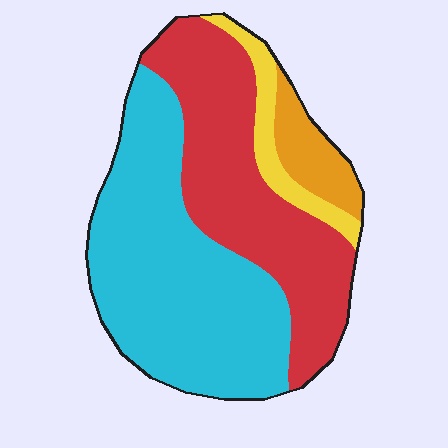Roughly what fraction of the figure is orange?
Orange takes up less than a quarter of the figure.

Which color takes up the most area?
Cyan, at roughly 50%.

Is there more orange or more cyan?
Cyan.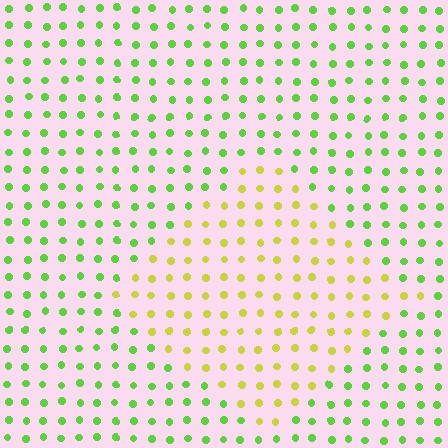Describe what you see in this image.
The image is filled with small lime elements in a uniform arrangement. A diamond-shaped region is visible where the elements are tinted to a slightly different hue, forming a subtle color boundary.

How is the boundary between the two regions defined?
The boundary is defined purely by a slight shift in hue (about 44 degrees). Spacing, size, and orientation are identical on both sides.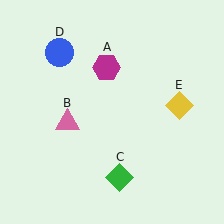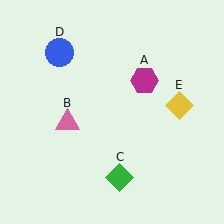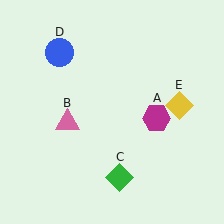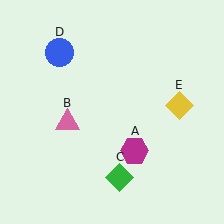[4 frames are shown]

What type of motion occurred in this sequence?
The magenta hexagon (object A) rotated clockwise around the center of the scene.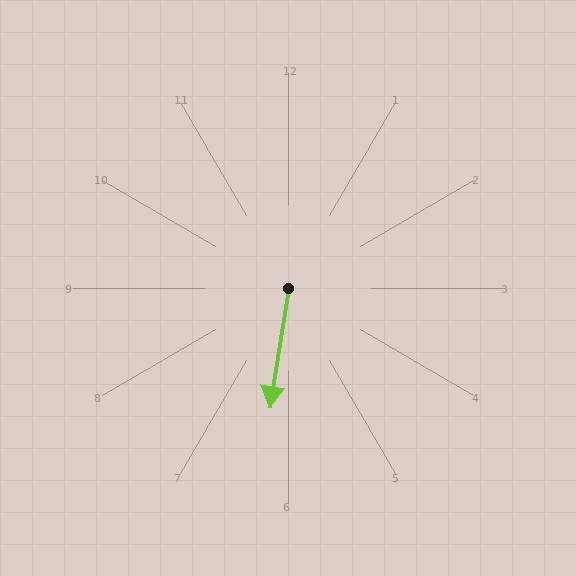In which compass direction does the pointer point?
South.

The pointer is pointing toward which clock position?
Roughly 6 o'clock.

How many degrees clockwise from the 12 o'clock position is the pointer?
Approximately 189 degrees.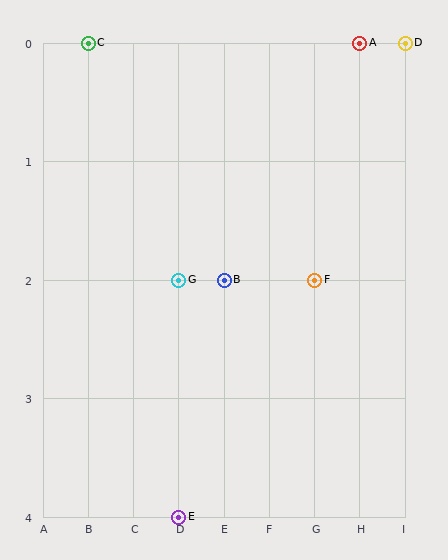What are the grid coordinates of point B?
Point B is at grid coordinates (E, 2).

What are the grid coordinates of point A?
Point A is at grid coordinates (H, 0).